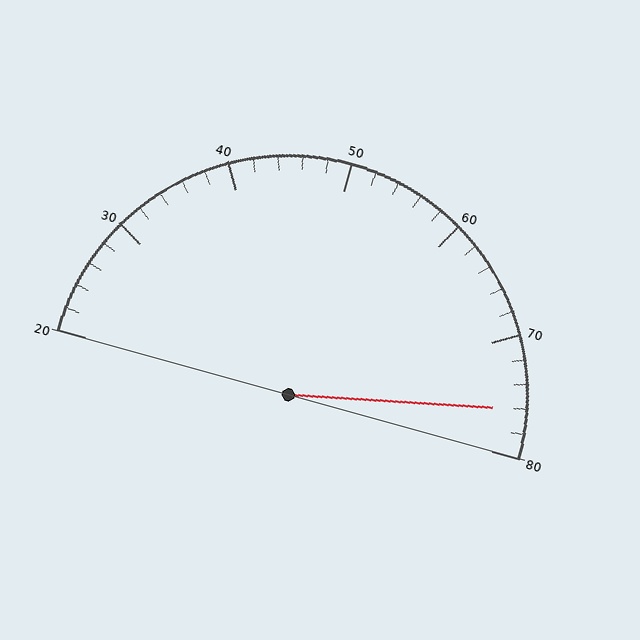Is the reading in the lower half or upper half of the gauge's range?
The reading is in the upper half of the range (20 to 80).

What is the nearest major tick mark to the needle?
The nearest major tick mark is 80.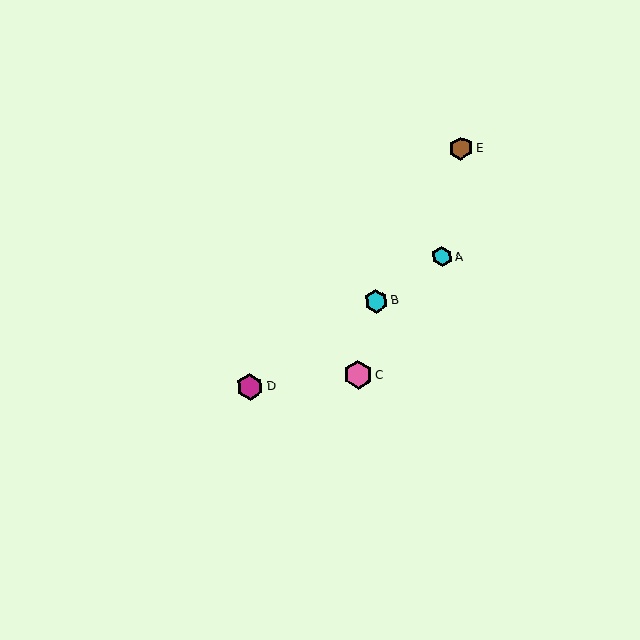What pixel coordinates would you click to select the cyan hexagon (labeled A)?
Click at (442, 257) to select the cyan hexagon A.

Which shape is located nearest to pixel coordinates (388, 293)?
The cyan hexagon (labeled B) at (376, 301) is nearest to that location.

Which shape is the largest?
The pink hexagon (labeled C) is the largest.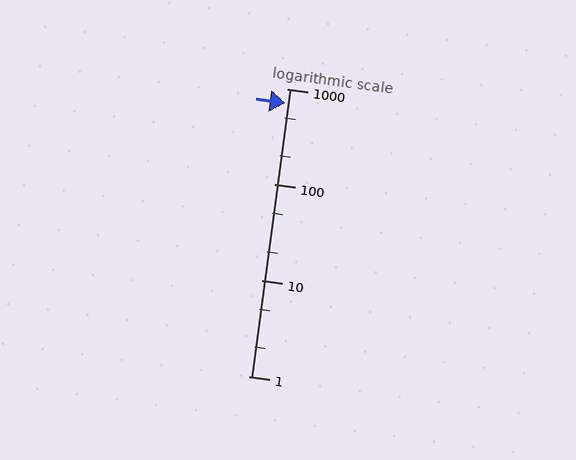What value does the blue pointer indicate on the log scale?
The pointer indicates approximately 710.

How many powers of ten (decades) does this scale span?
The scale spans 3 decades, from 1 to 1000.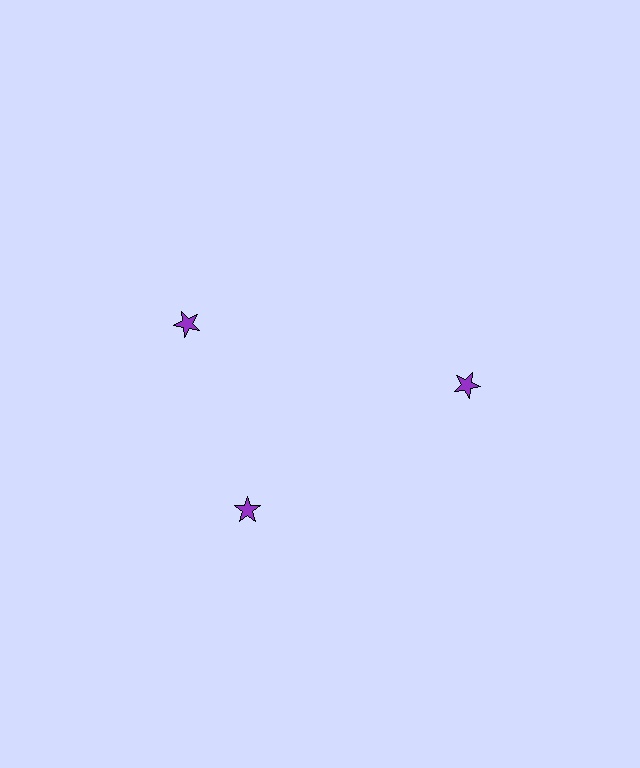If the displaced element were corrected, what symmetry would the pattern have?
It would have 3-fold rotational symmetry — the pattern would map onto itself every 120 degrees.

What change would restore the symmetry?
The symmetry would be restored by rotating it back into even spacing with its neighbors so that all 3 stars sit at equal angles and equal distance from the center.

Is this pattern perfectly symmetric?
No. The 3 purple stars are arranged in a ring, but one element near the 11 o'clock position is rotated out of alignment along the ring, breaking the 3-fold rotational symmetry.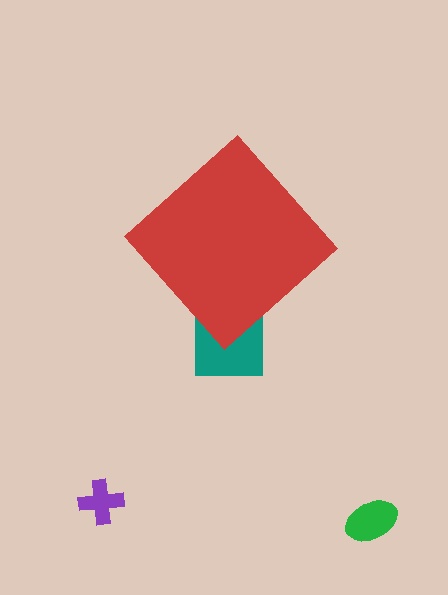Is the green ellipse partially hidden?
No, the green ellipse is fully visible.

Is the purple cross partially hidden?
No, the purple cross is fully visible.